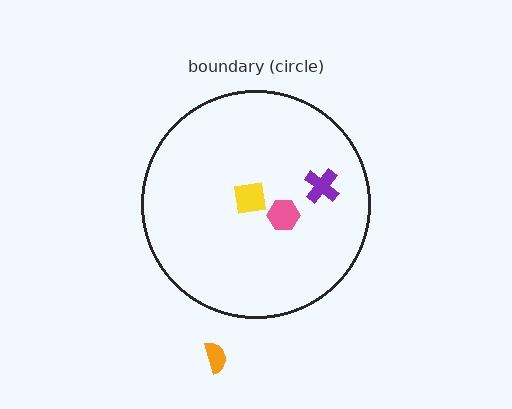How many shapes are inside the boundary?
3 inside, 1 outside.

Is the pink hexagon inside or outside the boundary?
Inside.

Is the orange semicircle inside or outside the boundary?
Outside.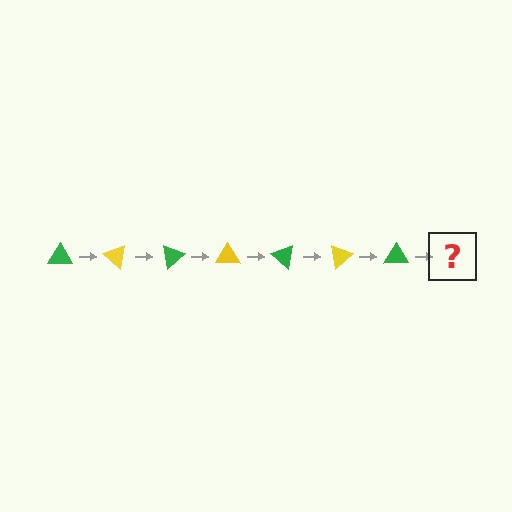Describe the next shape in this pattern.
It should be a yellow triangle, rotated 280 degrees from the start.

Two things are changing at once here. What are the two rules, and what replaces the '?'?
The two rules are that it rotates 40 degrees each step and the color cycles through green and yellow. The '?' should be a yellow triangle, rotated 280 degrees from the start.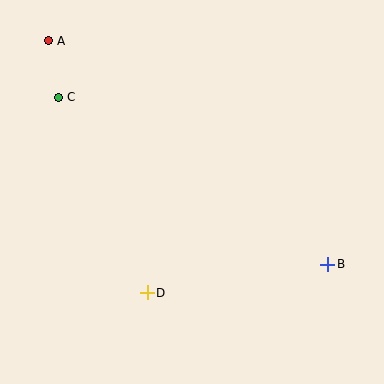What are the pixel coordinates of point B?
Point B is at (328, 264).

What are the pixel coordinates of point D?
Point D is at (147, 293).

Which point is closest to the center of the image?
Point D at (147, 293) is closest to the center.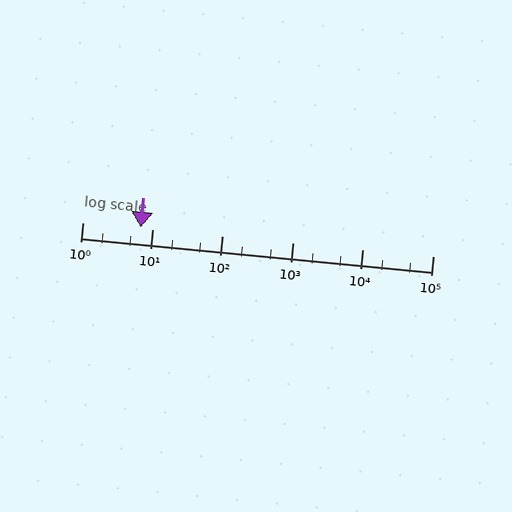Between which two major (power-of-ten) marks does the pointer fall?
The pointer is between 1 and 10.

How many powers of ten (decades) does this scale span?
The scale spans 5 decades, from 1 to 100000.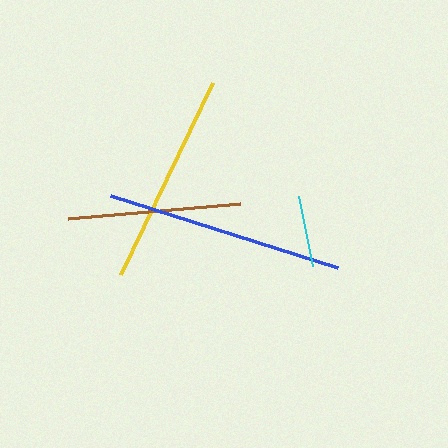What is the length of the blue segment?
The blue segment is approximately 238 pixels long.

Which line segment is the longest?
The blue line is the longest at approximately 238 pixels.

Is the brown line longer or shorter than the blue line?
The blue line is longer than the brown line.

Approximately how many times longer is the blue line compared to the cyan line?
The blue line is approximately 3.3 times the length of the cyan line.